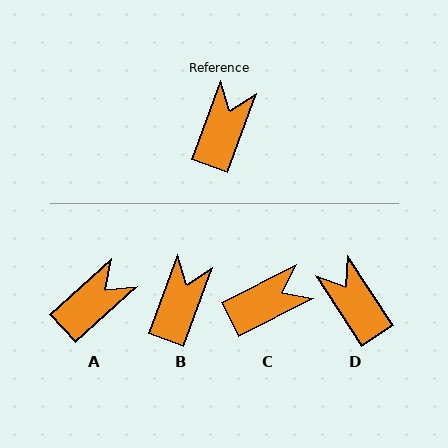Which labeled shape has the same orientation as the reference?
B.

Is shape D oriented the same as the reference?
No, it is off by about 54 degrees.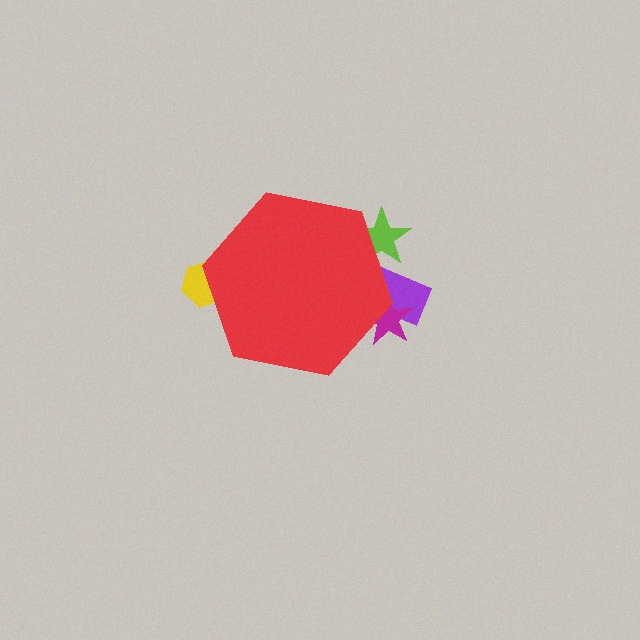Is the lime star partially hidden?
Yes, the lime star is partially hidden behind the red hexagon.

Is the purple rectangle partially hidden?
Yes, the purple rectangle is partially hidden behind the red hexagon.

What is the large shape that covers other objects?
A red hexagon.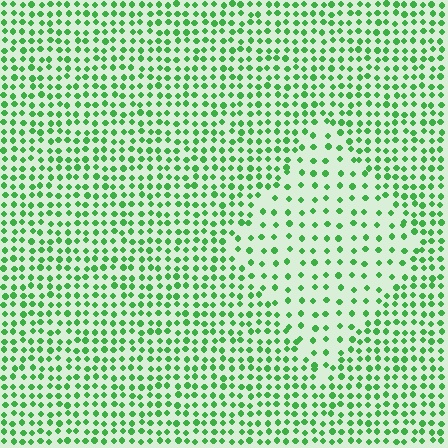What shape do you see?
I see a diamond.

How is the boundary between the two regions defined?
The boundary is defined by a change in element density (approximately 2.0x ratio). All elements are the same color, size, and shape.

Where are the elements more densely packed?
The elements are more densely packed outside the diamond boundary.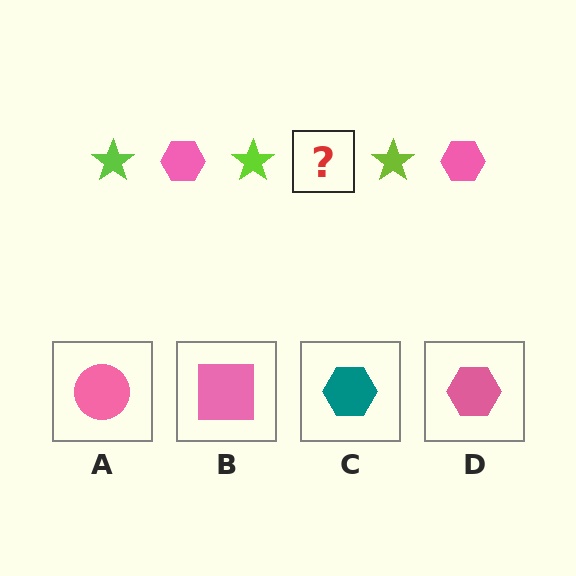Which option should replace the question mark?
Option D.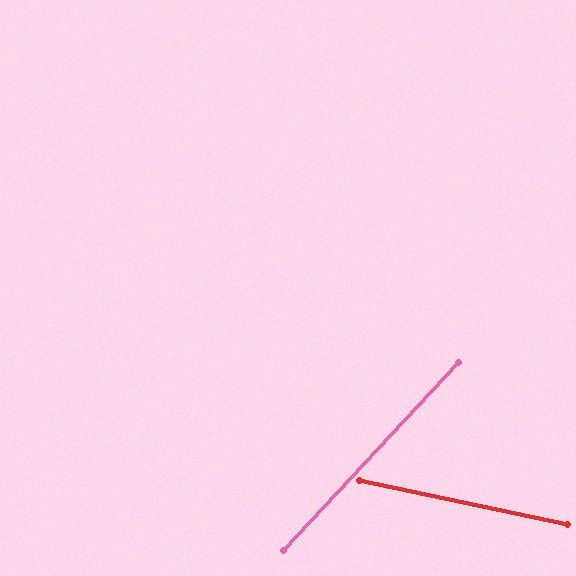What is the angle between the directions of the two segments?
Approximately 59 degrees.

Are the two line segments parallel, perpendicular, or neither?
Neither parallel nor perpendicular — they differ by about 59°.